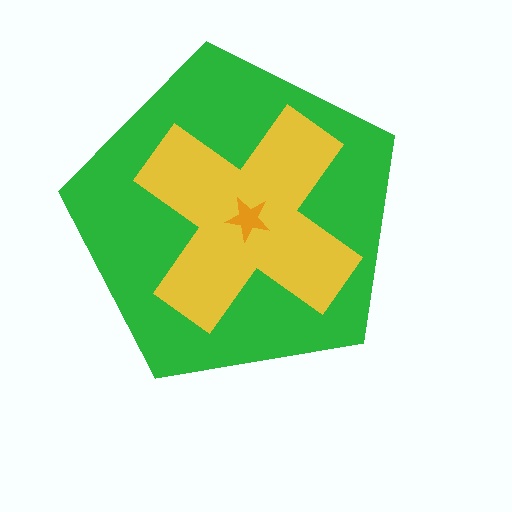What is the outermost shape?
The green pentagon.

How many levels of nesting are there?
3.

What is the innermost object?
The orange star.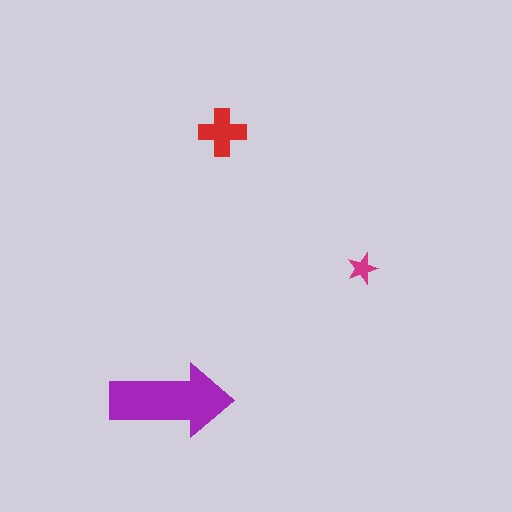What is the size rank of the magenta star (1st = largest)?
3rd.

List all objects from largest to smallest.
The purple arrow, the red cross, the magenta star.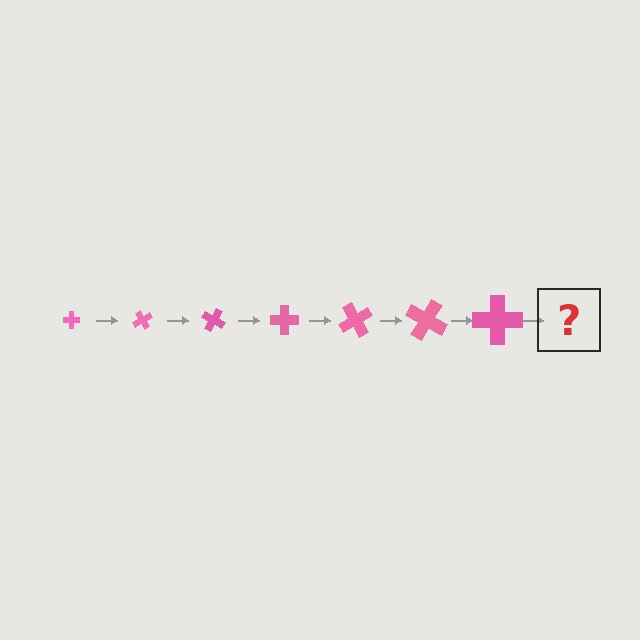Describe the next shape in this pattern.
It should be a cross, larger than the previous one and rotated 420 degrees from the start.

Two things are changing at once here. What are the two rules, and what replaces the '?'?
The two rules are that the cross grows larger each step and it rotates 60 degrees each step. The '?' should be a cross, larger than the previous one and rotated 420 degrees from the start.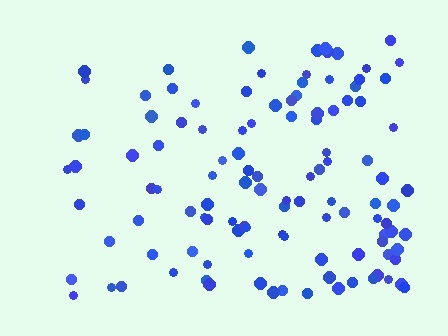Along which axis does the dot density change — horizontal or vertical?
Horizontal.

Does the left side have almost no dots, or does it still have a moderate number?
Still a moderate number, just noticeably fewer than the right.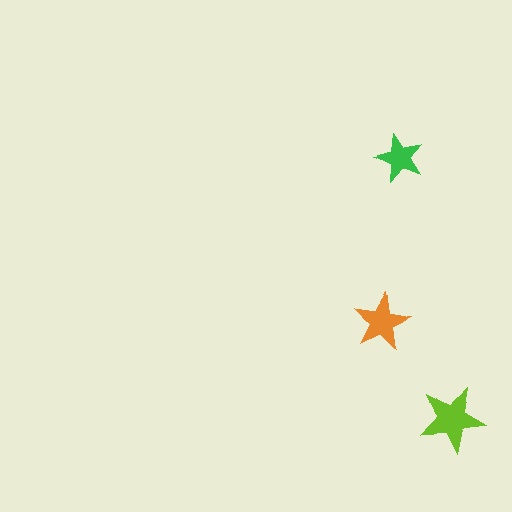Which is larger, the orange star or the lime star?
The lime one.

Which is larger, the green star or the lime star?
The lime one.